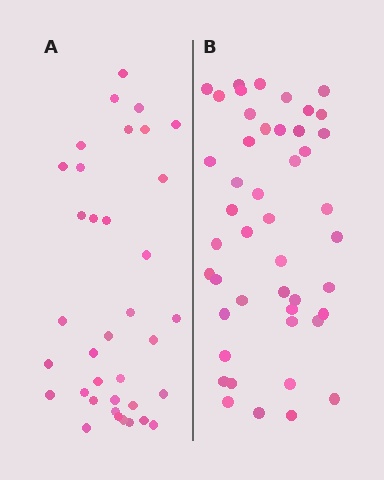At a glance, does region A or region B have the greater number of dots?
Region B (the right region) has more dots.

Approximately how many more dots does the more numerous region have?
Region B has roughly 10 or so more dots than region A.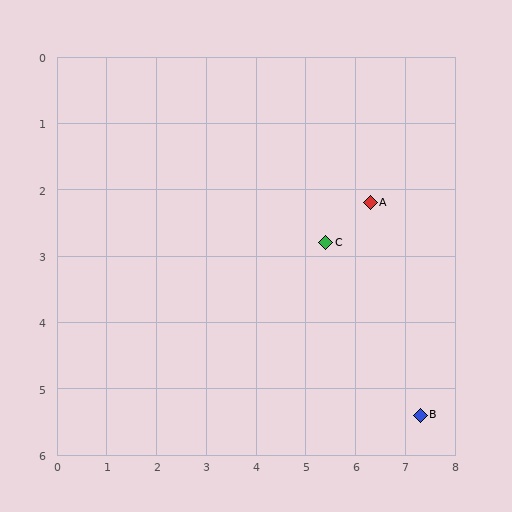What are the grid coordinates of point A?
Point A is at approximately (6.3, 2.2).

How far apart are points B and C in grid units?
Points B and C are about 3.2 grid units apart.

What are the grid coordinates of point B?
Point B is at approximately (7.3, 5.4).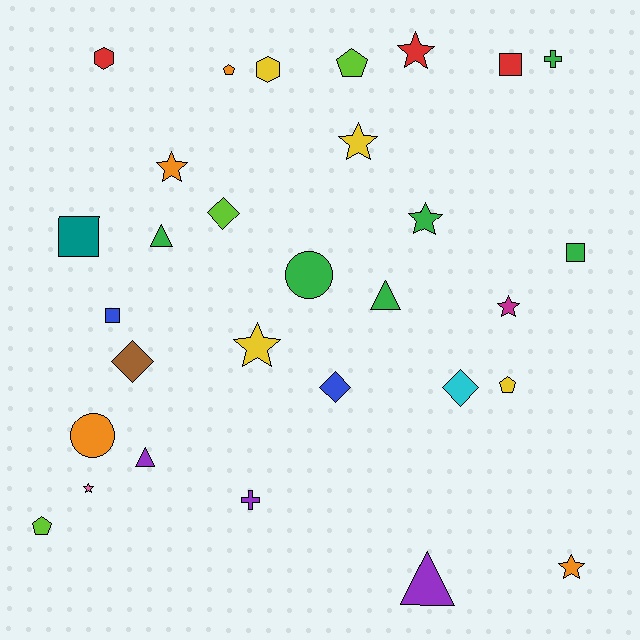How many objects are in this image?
There are 30 objects.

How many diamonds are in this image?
There are 4 diamonds.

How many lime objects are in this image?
There are 3 lime objects.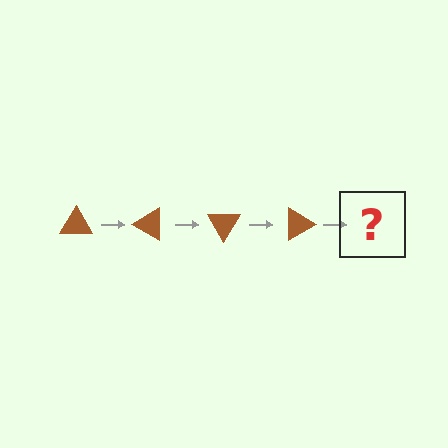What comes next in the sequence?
The next element should be a brown triangle rotated 120 degrees.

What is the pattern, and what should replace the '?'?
The pattern is that the triangle rotates 30 degrees each step. The '?' should be a brown triangle rotated 120 degrees.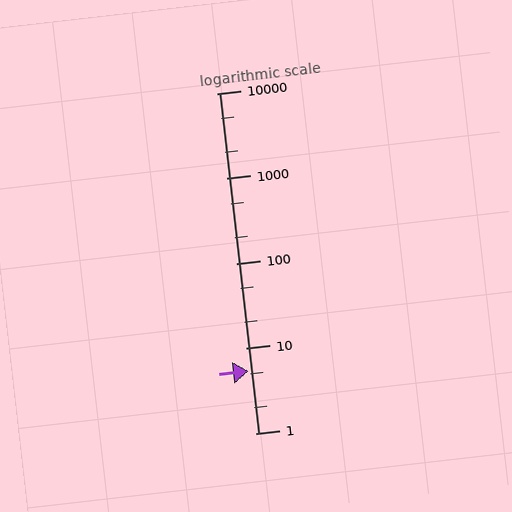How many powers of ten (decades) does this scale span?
The scale spans 4 decades, from 1 to 10000.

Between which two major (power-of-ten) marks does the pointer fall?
The pointer is between 1 and 10.